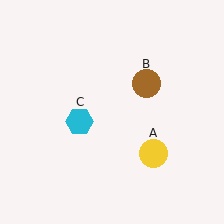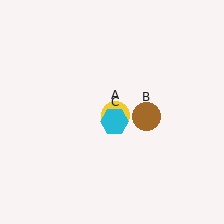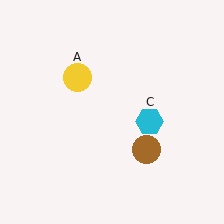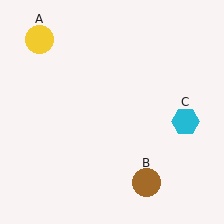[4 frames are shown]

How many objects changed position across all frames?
3 objects changed position: yellow circle (object A), brown circle (object B), cyan hexagon (object C).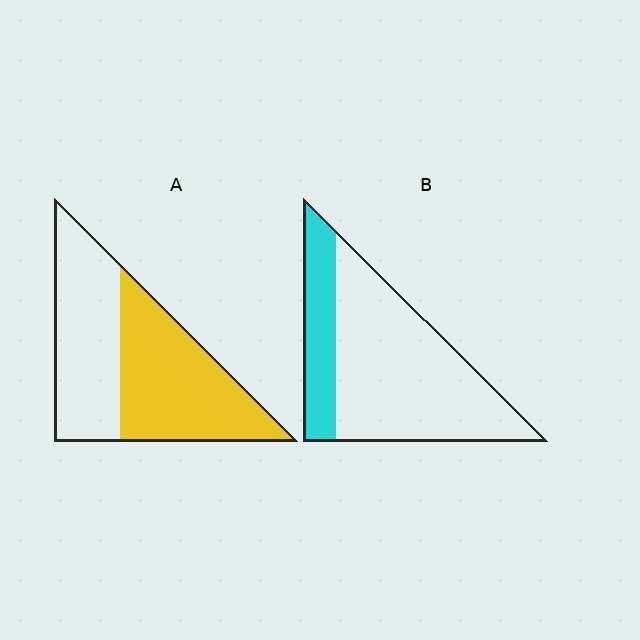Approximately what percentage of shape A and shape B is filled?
A is approximately 55% and B is approximately 25%.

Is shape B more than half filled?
No.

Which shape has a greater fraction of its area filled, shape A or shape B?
Shape A.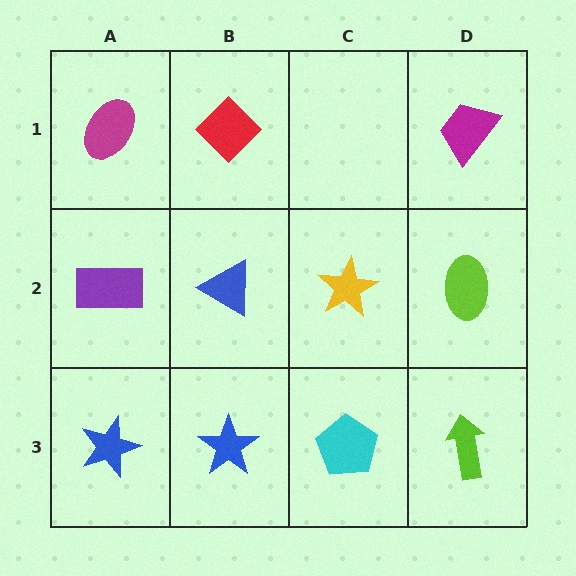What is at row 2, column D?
A lime ellipse.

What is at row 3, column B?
A blue star.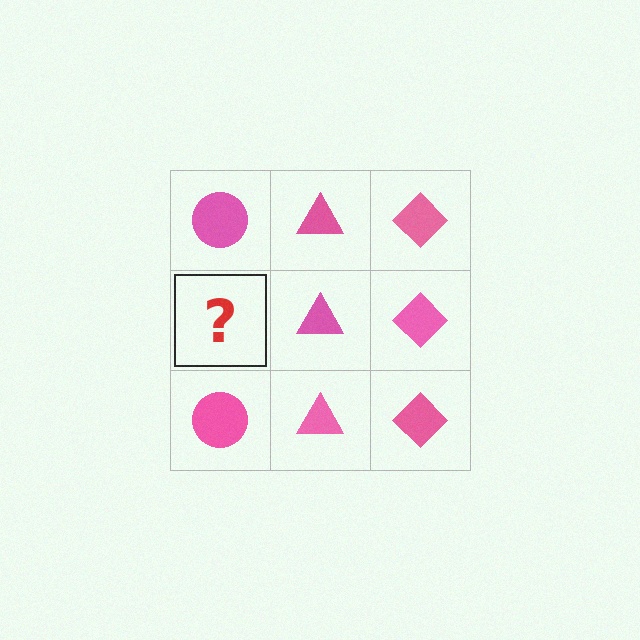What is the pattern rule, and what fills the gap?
The rule is that each column has a consistent shape. The gap should be filled with a pink circle.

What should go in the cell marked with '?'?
The missing cell should contain a pink circle.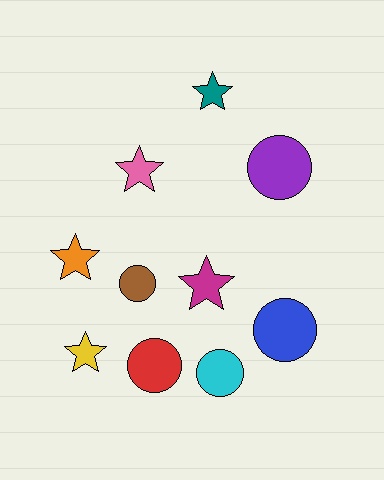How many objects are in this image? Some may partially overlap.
There are 10 objects.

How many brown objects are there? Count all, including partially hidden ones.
There is 1 brown object.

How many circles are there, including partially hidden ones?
There are 5 circles.